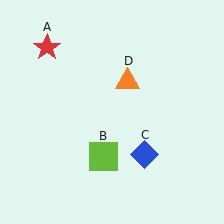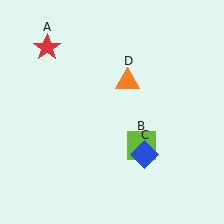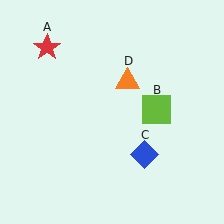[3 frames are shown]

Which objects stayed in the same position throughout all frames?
Red star (object A) and blue diamond (object C) and orange triangle (object D) remained stationary.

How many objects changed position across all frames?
1 object changed position: lime square (object B).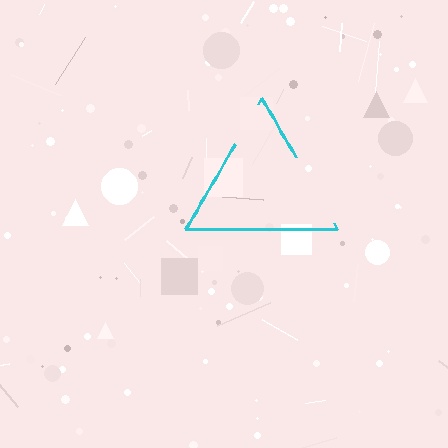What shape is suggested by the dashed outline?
The dashed outline suggests a triangle.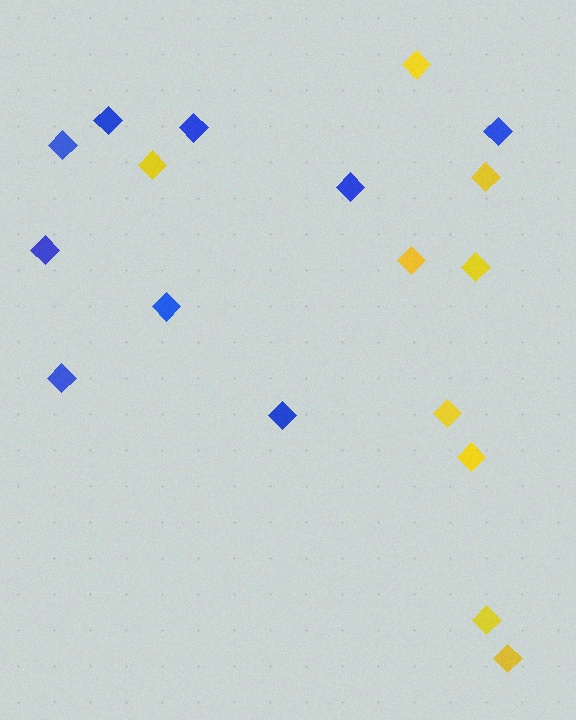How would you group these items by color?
There are 2 groups: one group of blue diamonds (9) and one group of yellow diamonds (9).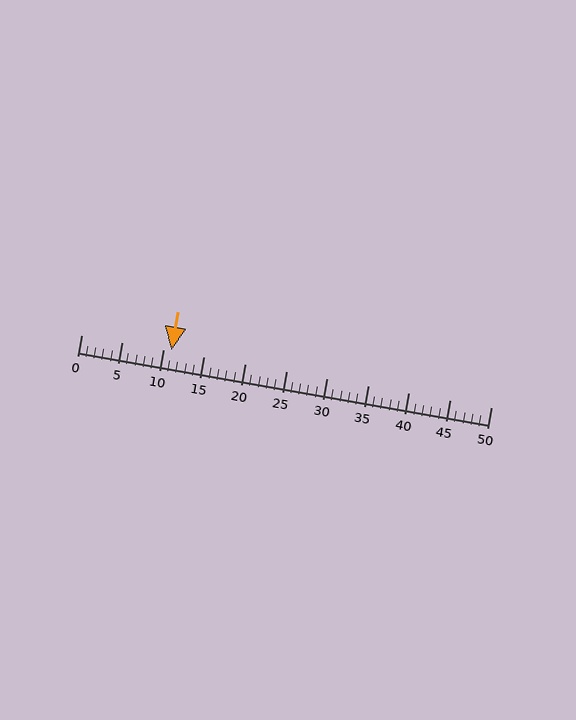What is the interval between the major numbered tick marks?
The major tick marks are spaced 5 units apart.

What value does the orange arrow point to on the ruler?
The orange arrow points to approximately 11.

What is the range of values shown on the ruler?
The ruler shows values from 0 to 50.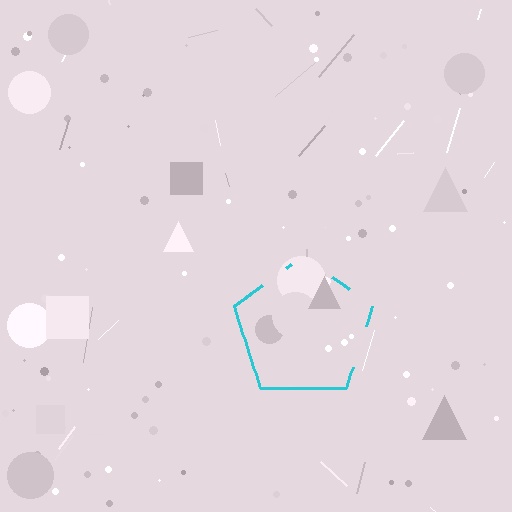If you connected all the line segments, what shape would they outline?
They would outline a pentagon.